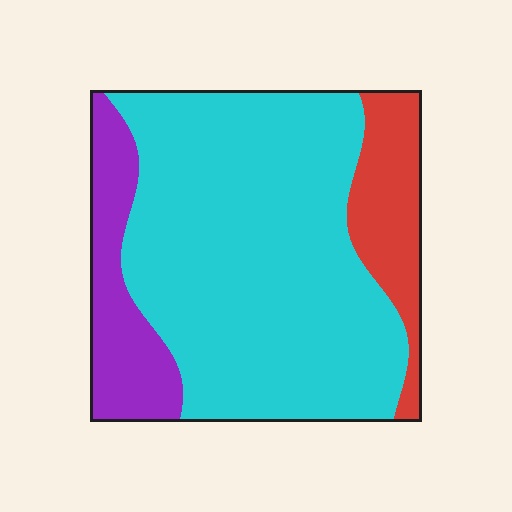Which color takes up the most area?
Cyan, at roughly 70%.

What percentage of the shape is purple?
Purple covers about 15% of the shape.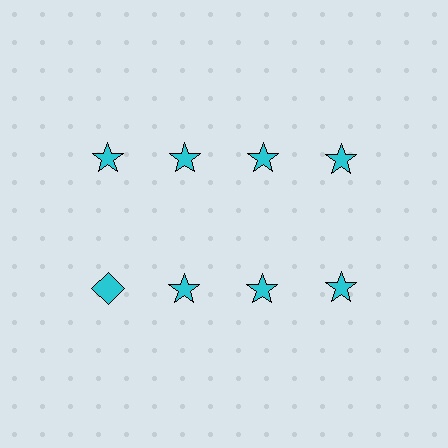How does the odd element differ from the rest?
It has a different shape: diamond instead of star.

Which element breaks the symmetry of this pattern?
The cyan diamond in the second row, leftmost column breaks the symmetry. All other shapes are cyan stars.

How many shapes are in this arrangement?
There are 8 shapes arranged in a grid pattern.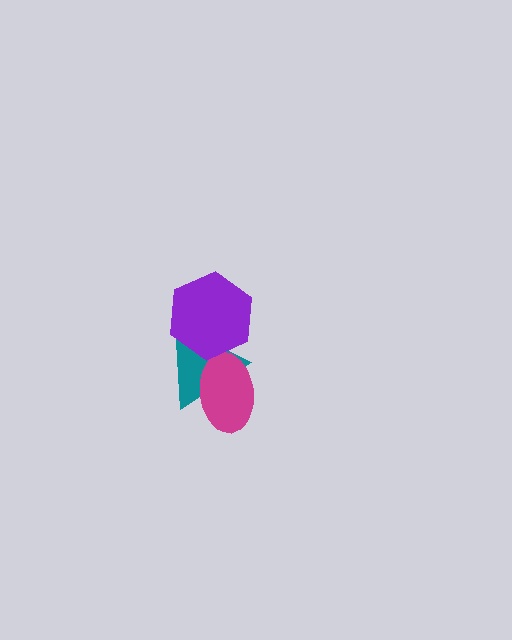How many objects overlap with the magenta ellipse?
1 object overlaps with the magenta ellipse.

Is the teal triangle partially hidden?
Yes, it is partially covered by another shape.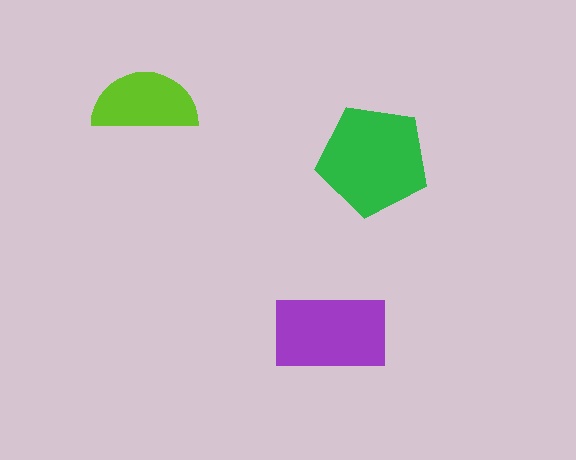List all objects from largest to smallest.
The green pentagon, the purple rectangle, the lime semicircle.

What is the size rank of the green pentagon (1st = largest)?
1st.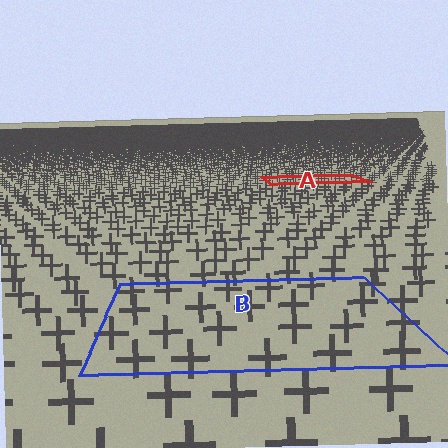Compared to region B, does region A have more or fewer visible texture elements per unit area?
Region A has more texture elements per unit area — they are packed more densely because it is farther away.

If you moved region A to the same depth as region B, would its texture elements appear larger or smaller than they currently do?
They would appear larger. At a closer depth, the same texture elements are projected at a bigger on-screen size.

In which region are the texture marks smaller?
The texture marks are smaller in region A, because it is farther away.